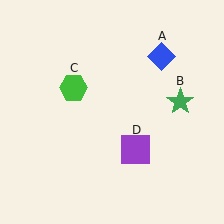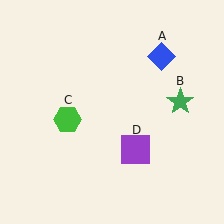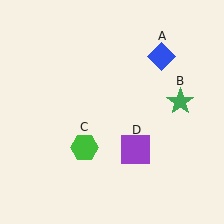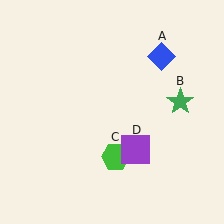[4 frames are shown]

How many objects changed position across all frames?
1 object changed position: green hexagon (object C).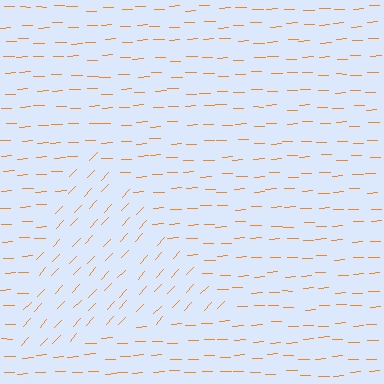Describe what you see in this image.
The image is filled with small orange line segments. A triangle region in the image has lines oriented differently from the surrounding lines, creating a visible texture boundary.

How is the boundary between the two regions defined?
The boundary is defined purely by a change in line orientation (approximately 45 degrees difference). All lines are the same color and thickness.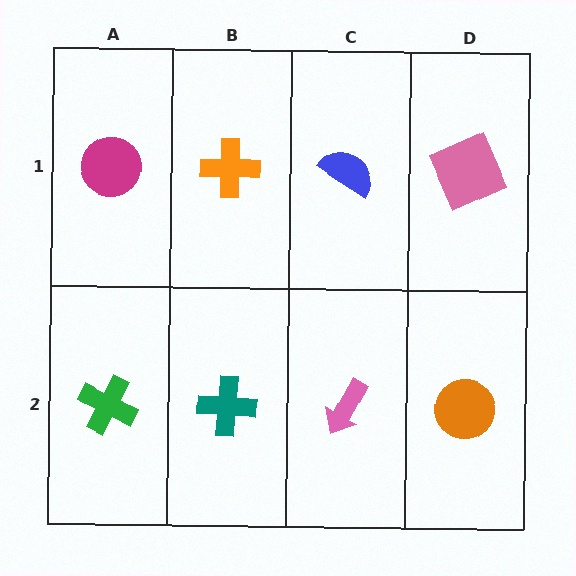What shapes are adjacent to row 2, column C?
A blue semicircle (row 1, column C), a teal cross (row 2, column B), an orange circle (row 2, column D).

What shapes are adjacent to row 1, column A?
A green cross (row 2, column A), an orange cross (row 1, column B).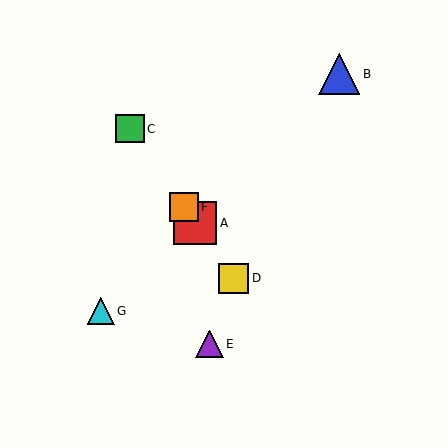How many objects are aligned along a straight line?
4 objects (A, C, D, F) are aligned along a straight line.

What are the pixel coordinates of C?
Object C is at (130, 129).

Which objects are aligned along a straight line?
Objects A, C, D, F are aligned along a straight line.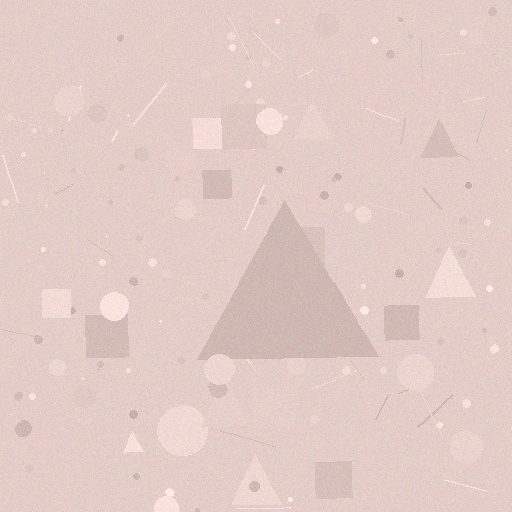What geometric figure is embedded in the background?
A triangle is embedded in the background.